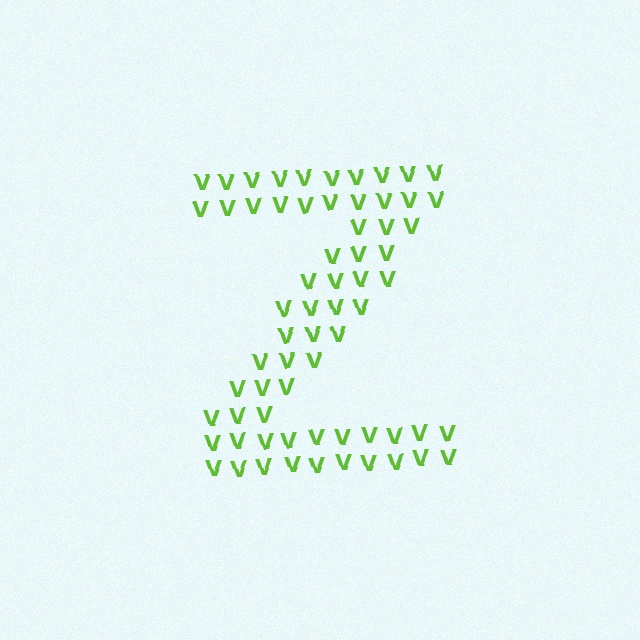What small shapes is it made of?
It is made of small letter V's.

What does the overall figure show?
The overall figure shows the letter Z.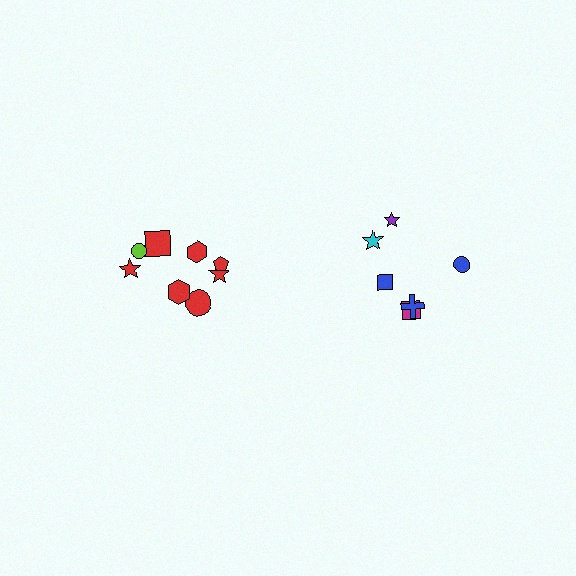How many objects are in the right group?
There are 6 objects.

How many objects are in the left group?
There are 8 objects.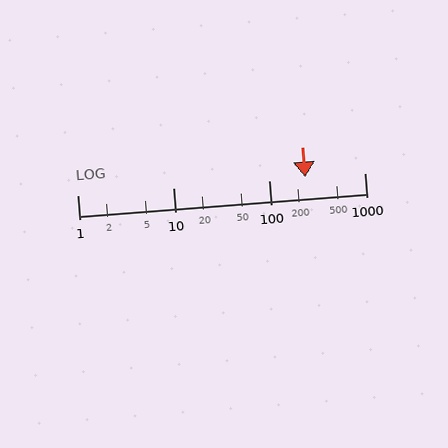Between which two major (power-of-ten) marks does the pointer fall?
The pointer is between 100 and 1000.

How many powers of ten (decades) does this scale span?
The scale spans 3 decades, from 1 to 1000.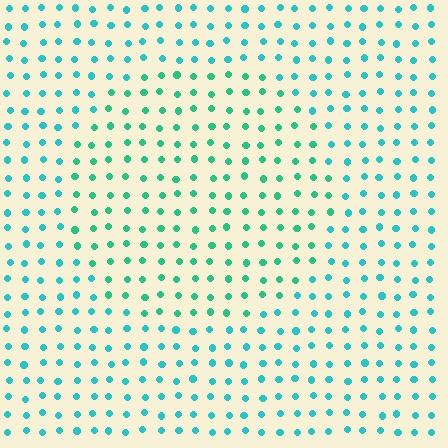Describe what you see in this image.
The image is filled with small cyan elements in a uniform arrangement. A circle-shaped region is visible where the elements are tinted to a slightly different hue, forming a subtle color boundary.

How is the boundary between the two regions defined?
The boundary is defined purely by a slight shift in hue (about 26 degrees). Spacing, size, and orientation are identical on both sides.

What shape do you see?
I see a circle.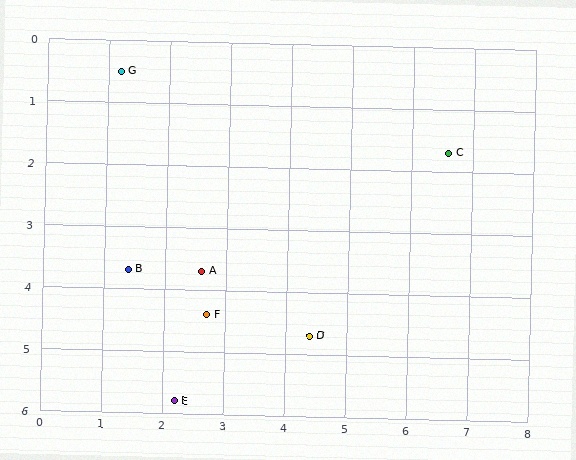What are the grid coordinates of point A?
Point A is at approximately (2.6, 3.7).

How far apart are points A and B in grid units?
Points A and B are about 1.2 grid units apart.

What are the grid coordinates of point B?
Point B is at approximately (1.4, 3.7).